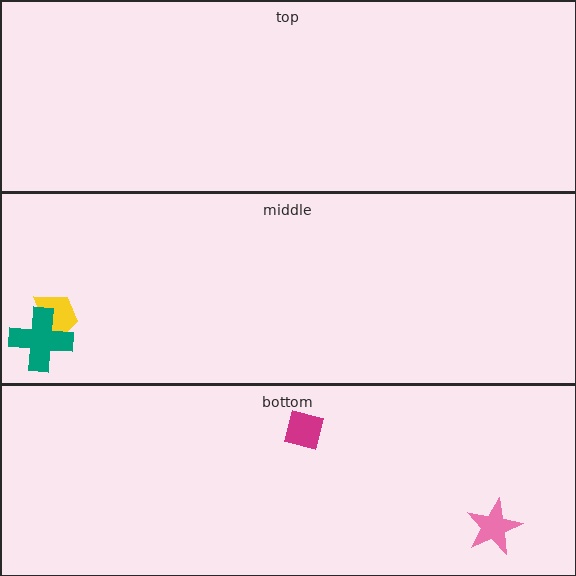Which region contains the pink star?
The bottom region.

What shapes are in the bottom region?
The pink star, the magenta square.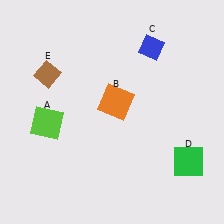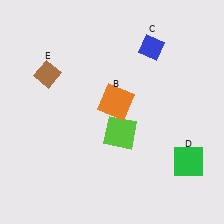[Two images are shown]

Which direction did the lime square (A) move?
The lime square (A) moved right.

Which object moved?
The lime square (A) moved right.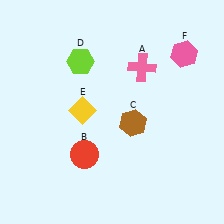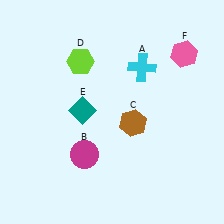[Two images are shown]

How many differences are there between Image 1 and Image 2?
There are 3 differences between the two images.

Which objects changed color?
A changed from pink to cyan. B changed from red to magenta. E changed from yellow to teal.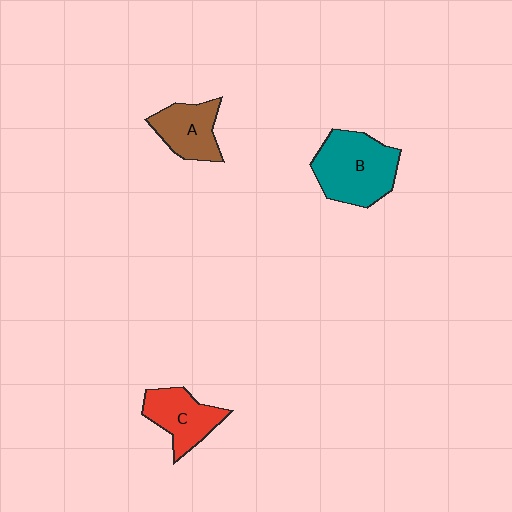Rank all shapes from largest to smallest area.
From largest to smallest: B (teal), C (red), A (brown).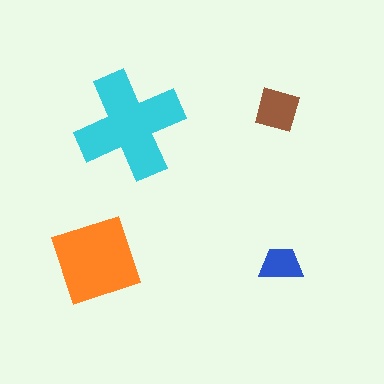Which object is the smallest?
The blue trapezoid.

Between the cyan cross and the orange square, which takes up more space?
The cyan cross.